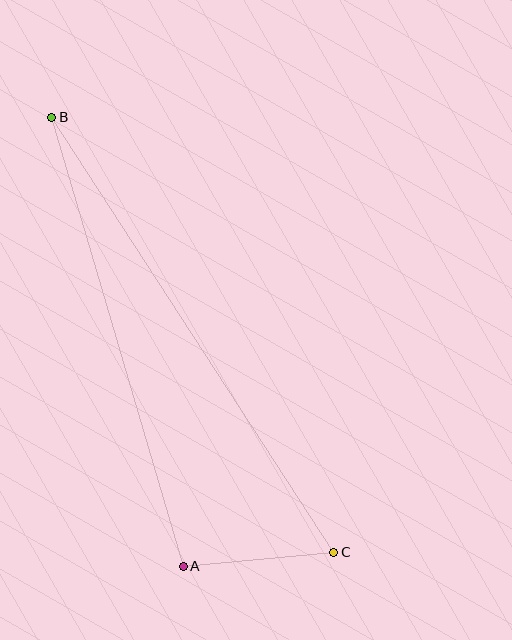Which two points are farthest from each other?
Points B and C are farthest from each other.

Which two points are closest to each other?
Points A and C are closest to each other.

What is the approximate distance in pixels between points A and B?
The distance between A and B is approximately 468 pixels.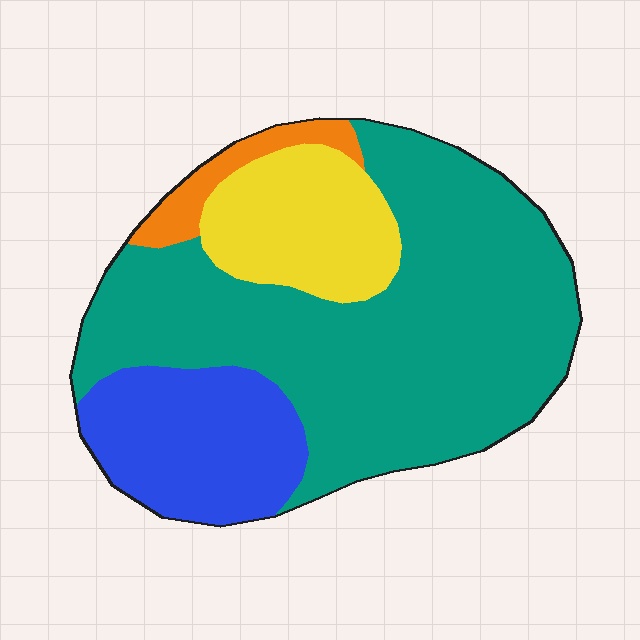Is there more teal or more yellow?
Teal.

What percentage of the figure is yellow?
Yellow takes up less than a quarter of the figure.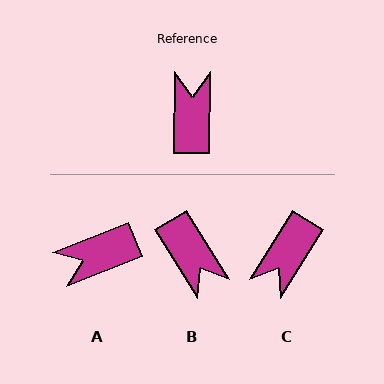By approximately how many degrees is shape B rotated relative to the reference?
Approximately 147 degrees clockwise.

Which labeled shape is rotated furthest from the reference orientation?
C, about 149 degrees away.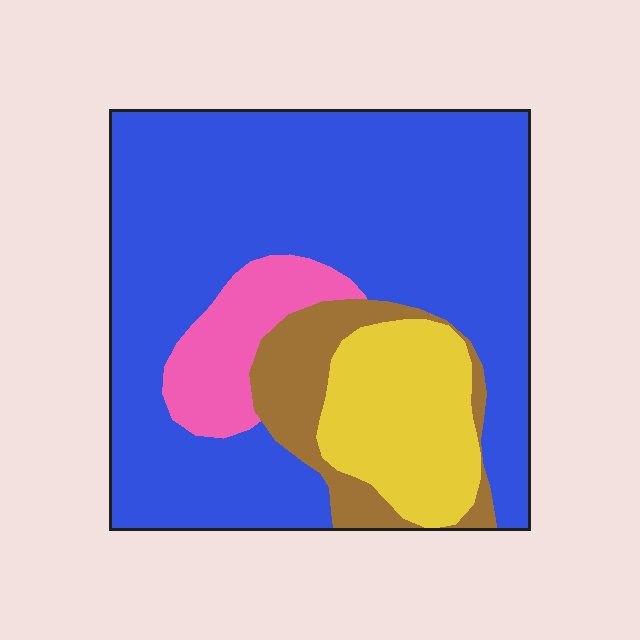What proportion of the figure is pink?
Pink takes up about one tenth (1/10) of the figure.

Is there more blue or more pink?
Blue.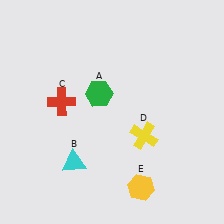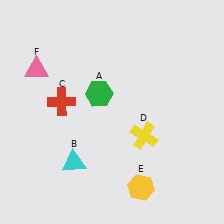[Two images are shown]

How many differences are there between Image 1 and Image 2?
There is 1 difference between the two images.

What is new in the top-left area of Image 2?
A pink triangle (F) was added in the top-left area of Image 2.